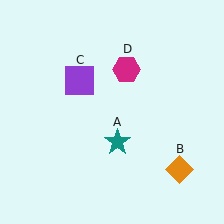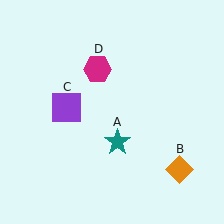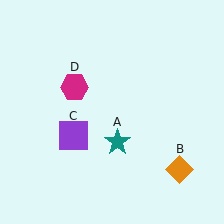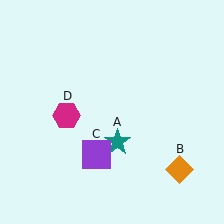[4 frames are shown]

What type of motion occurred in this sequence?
The purple square (object C), magenta hexagon (object D) rotated counterclockwise around the center of the scene.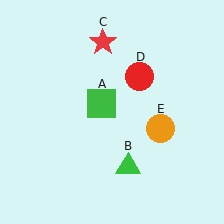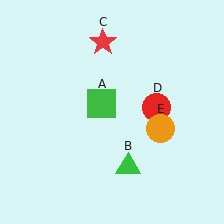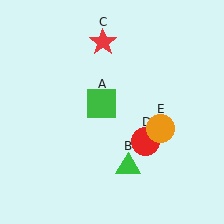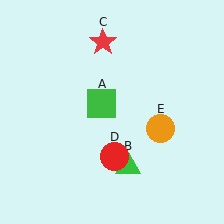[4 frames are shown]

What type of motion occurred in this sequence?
The red circle (object D) rotated clockwise around the center of the scene.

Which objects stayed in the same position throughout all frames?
Green square (object A) and green triangle (object B) and red star (object C) and orange circle (object E) remained stationary.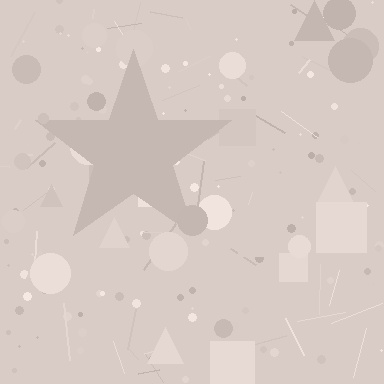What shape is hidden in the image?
A star is hidden in the image.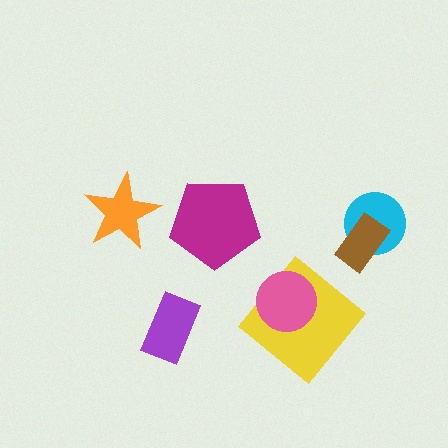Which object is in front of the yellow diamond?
The pink circle is in front of the yellow diamond.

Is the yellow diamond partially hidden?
Yes, it is partially covered by another shape.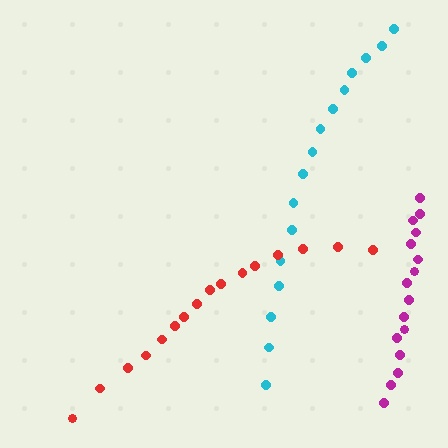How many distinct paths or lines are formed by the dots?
There are 3 distinct paths.